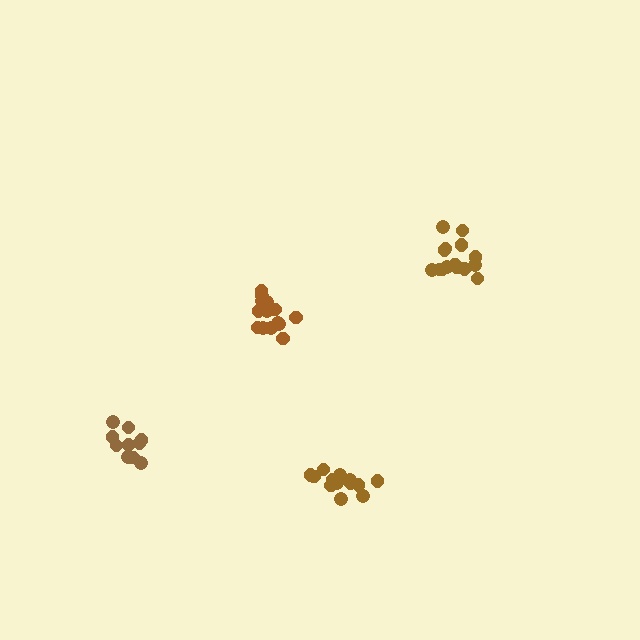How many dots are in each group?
Group 1: 10 dots, Group 2: 16 dots, Group 3: 15 dots, Group 4: 13 dots (54 total).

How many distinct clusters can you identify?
There are 4 distinct clusters.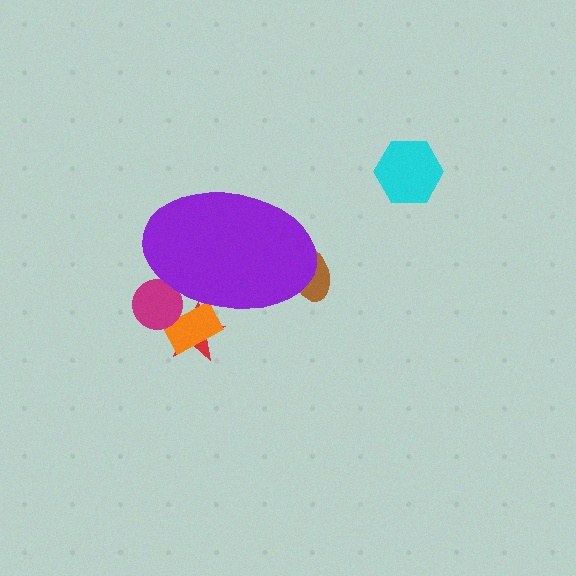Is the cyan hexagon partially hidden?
No, the cyan hexagon is fully visible.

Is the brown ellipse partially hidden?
Yes, the brown ellipse is partially hidden behind the purple ellipse.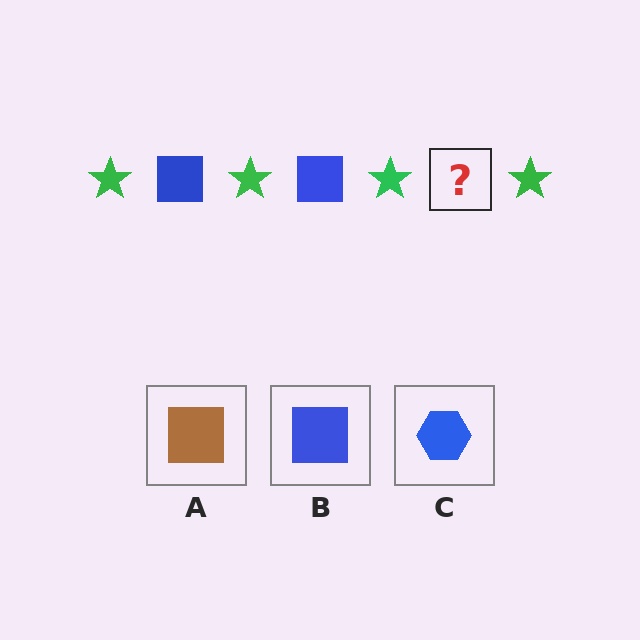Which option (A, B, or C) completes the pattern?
B.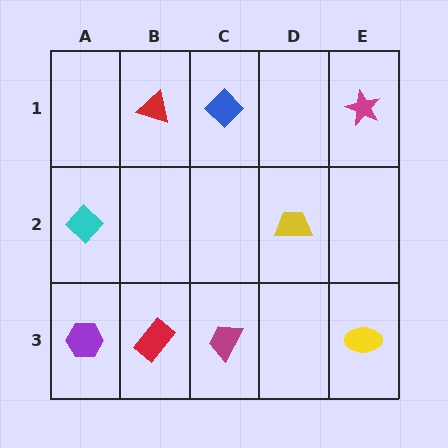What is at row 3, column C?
A magenta trapezoid.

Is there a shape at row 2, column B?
No, that cell is empty.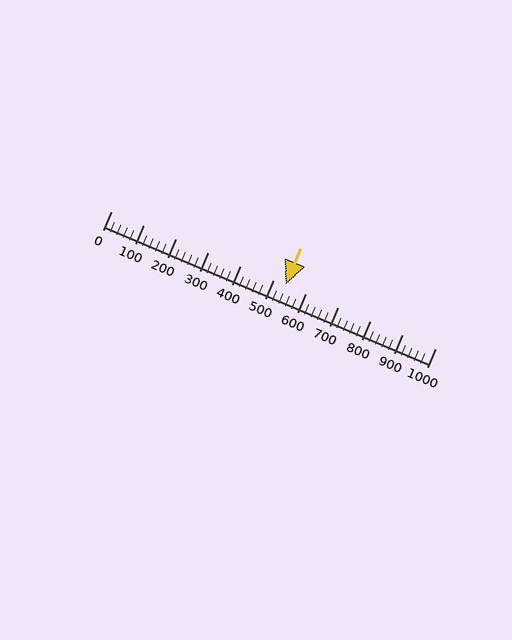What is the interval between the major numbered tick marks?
The major tick marks are spaced 100 units apart.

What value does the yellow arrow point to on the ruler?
The yellow arrow points to approximately 538.